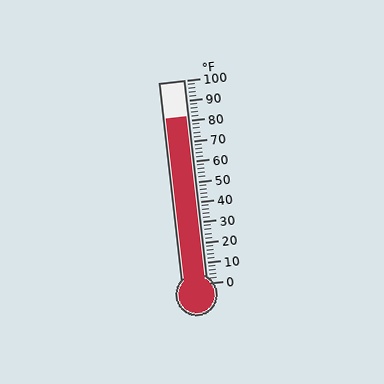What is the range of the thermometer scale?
The thermometer scale ranges from 0°F to 100°F.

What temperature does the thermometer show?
The thermometer shows approximately 82°F.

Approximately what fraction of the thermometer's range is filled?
The thermometer is filled to approximately 80% of its range.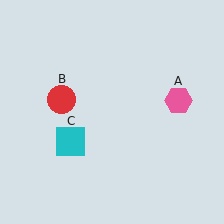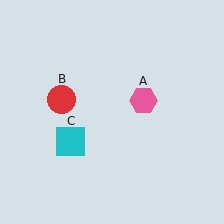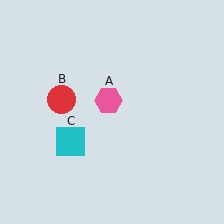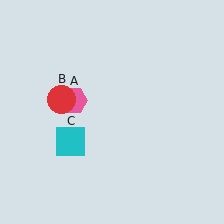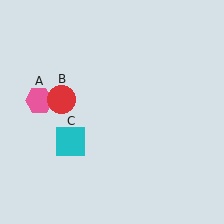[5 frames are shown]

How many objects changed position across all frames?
1 object changed position: pink hexagon (object A).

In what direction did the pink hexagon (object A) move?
The pink hexagon (object A) moved left.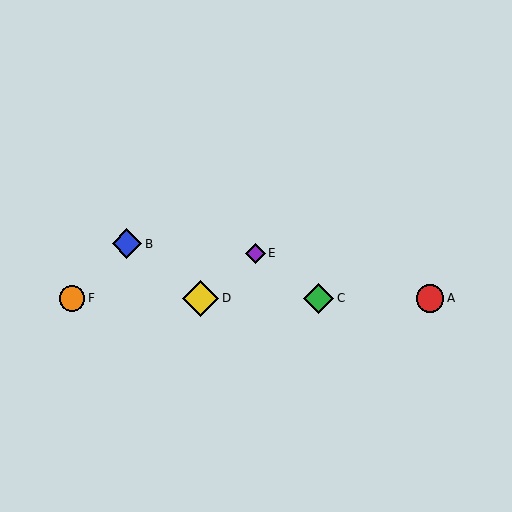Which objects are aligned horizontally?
Objects A, C, D, F are aligned horizontally.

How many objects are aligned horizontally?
4 objects (A, C, D, F) are aligned horizontally.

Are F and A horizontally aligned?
Yes, both are at y≈298.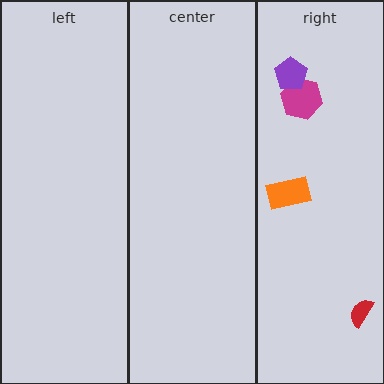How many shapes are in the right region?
4.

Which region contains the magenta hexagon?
The right region.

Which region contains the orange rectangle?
The right region.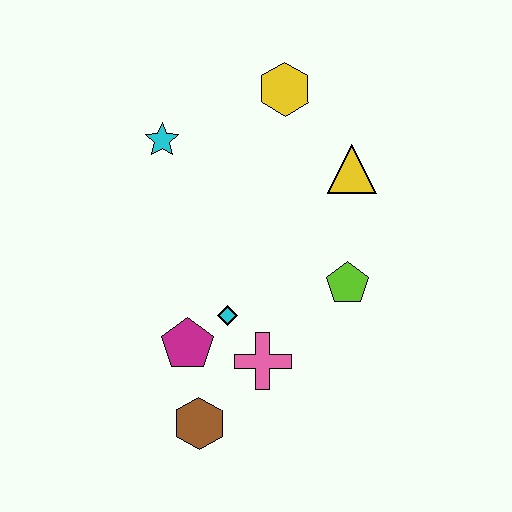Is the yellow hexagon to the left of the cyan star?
No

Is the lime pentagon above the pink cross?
Yes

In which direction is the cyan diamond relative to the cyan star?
The cyan diamond is below the cyan star.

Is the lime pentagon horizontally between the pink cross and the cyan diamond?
No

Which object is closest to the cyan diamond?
The magenta pentagon is closest to the cyan diamond.